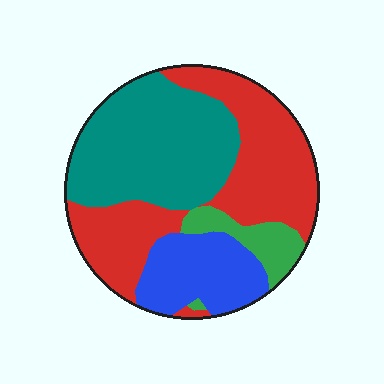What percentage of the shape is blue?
Blue takes up about one sixth (1/6) of the shape.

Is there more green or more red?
Red.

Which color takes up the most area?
Red, at roughly 40%.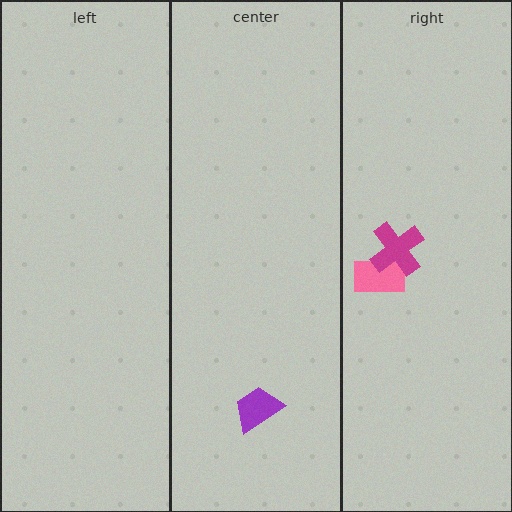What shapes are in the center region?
The purple trapezoid.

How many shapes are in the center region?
1.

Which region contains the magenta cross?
The right region.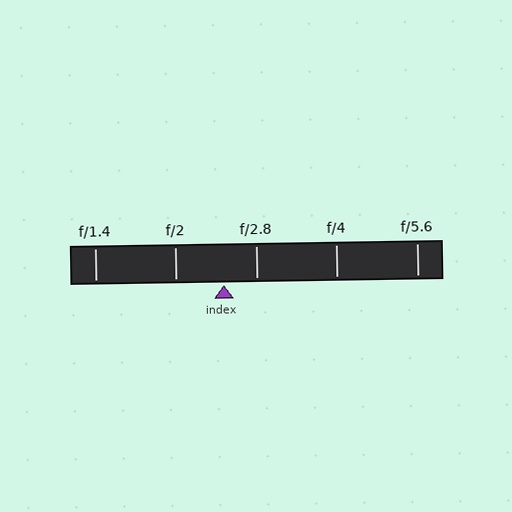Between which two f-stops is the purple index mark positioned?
The index mark is between f/2 and f/2.8.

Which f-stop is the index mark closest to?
The index mark is closest to f/2.8.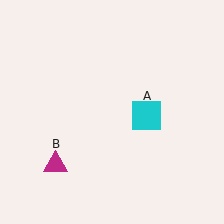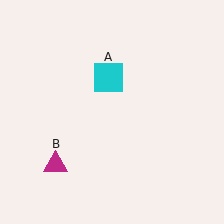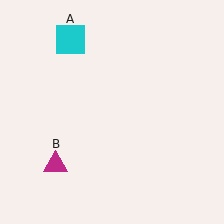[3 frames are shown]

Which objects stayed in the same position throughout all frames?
Magenta triangle (object B) remained stationary.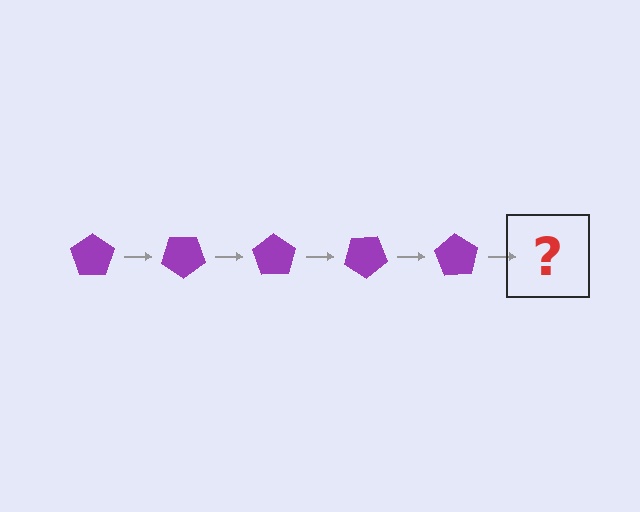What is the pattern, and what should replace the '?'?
The pattern is that the pentagon rotates 35 degrees each step. The '?' should be a purple pentagon rotated 175 degrees.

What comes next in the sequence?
The next element should be a purple pentagon rotated 175 degrees.